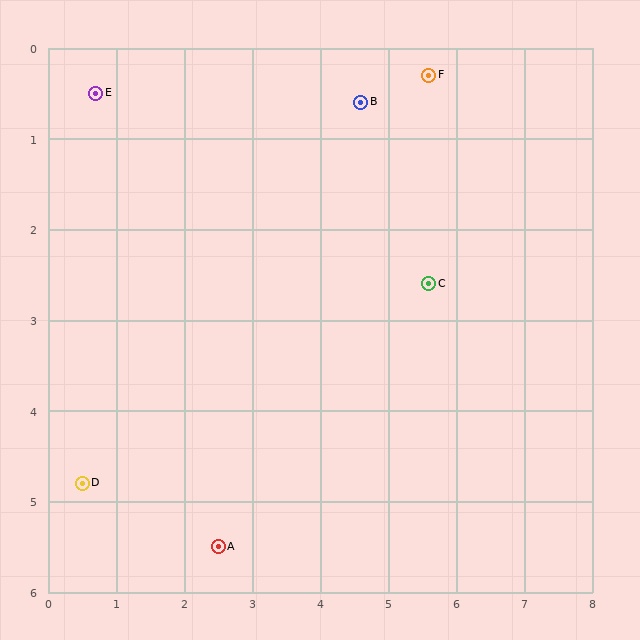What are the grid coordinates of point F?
Point F is at approximately (5.6, 0.3).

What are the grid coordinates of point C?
Point C is at approximately (5.6, 2.6).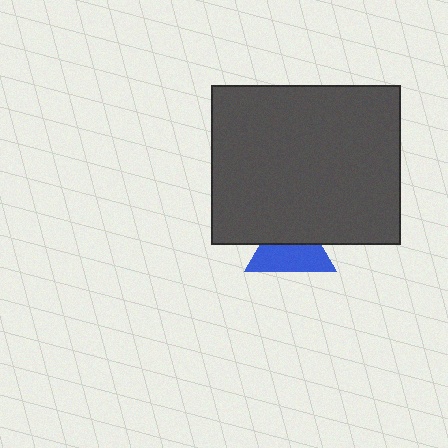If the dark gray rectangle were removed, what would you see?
You would see the complete blue triangle.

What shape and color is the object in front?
The object in front is a dark gray rectangle.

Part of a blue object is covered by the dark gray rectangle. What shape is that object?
It is a triangle.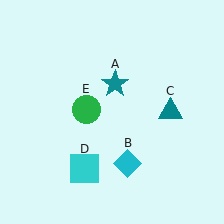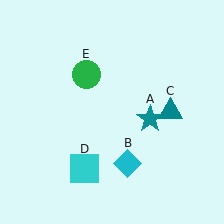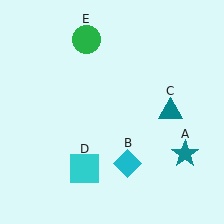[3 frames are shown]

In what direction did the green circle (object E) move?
The green circle (object E) moved up.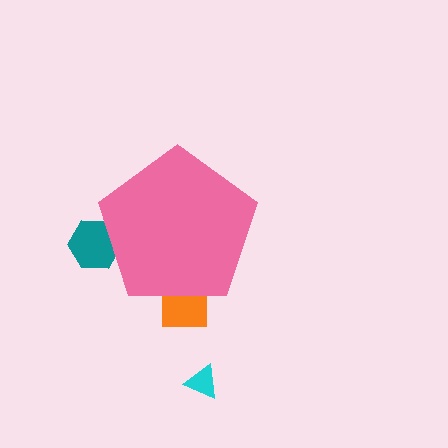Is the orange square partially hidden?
Yes, the orange square is partially hidden behind the pink pentagon.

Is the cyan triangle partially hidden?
No, the cyan triangle is fully visible.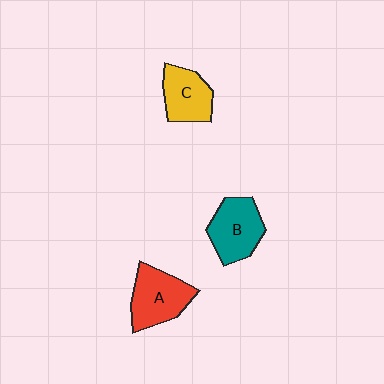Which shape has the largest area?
Shape A (red).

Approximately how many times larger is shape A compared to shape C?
Approximately 1.2 times.